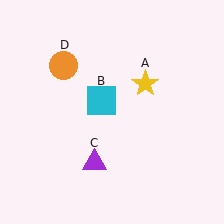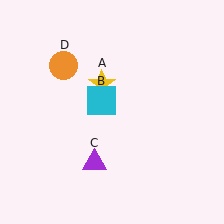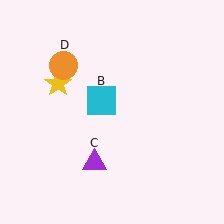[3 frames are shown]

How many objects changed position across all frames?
1 object changed position: yellow star (object A).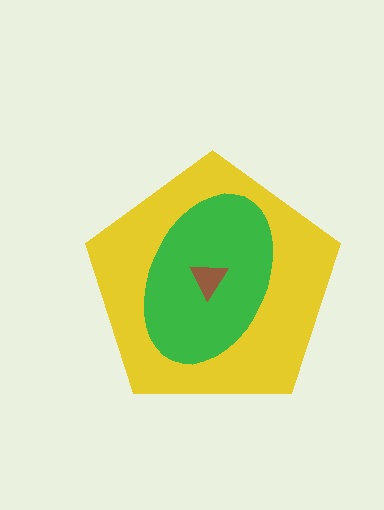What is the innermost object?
The brown triangle.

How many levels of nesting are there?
3.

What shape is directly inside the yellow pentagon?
The green ellipse.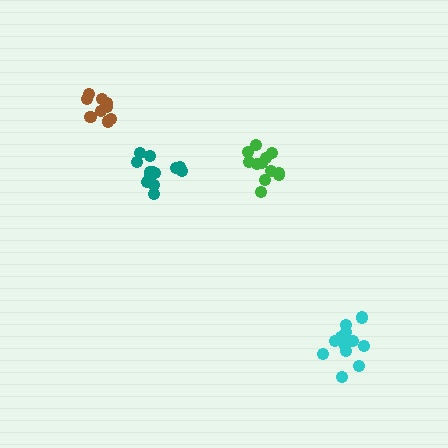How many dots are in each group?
Group 1: 12 dots, Group 2: 9 dots, Group 3: 13 dots, Group 4: 14 dots (48 total).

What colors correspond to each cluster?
The clusters are colored: green, brown, cyan, teal.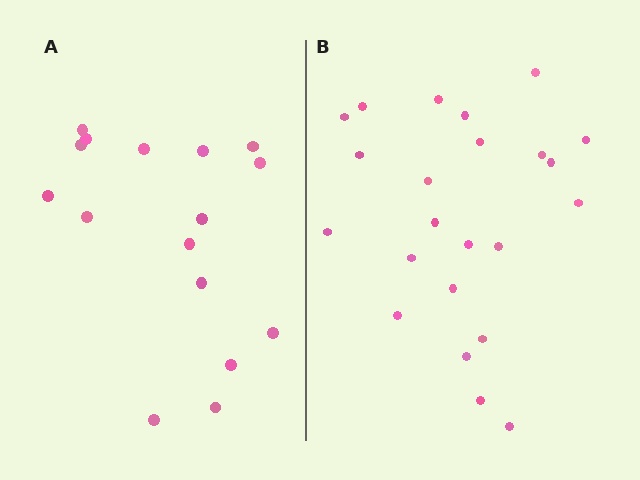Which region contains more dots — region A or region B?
Region B (the right region) has more dots.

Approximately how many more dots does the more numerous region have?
Region B has roughly 8 or so more dots than region A.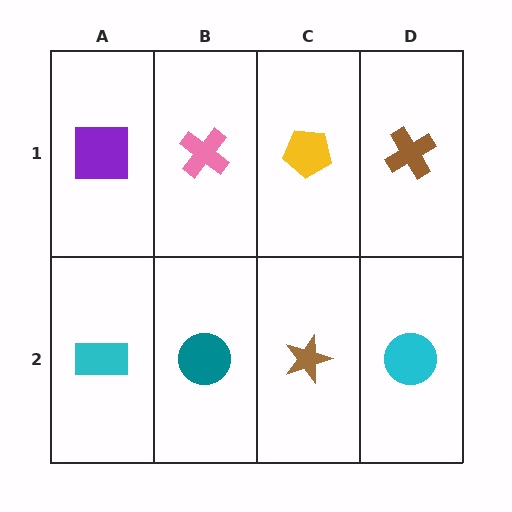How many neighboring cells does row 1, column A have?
2.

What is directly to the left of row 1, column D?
A yellow pentagon.